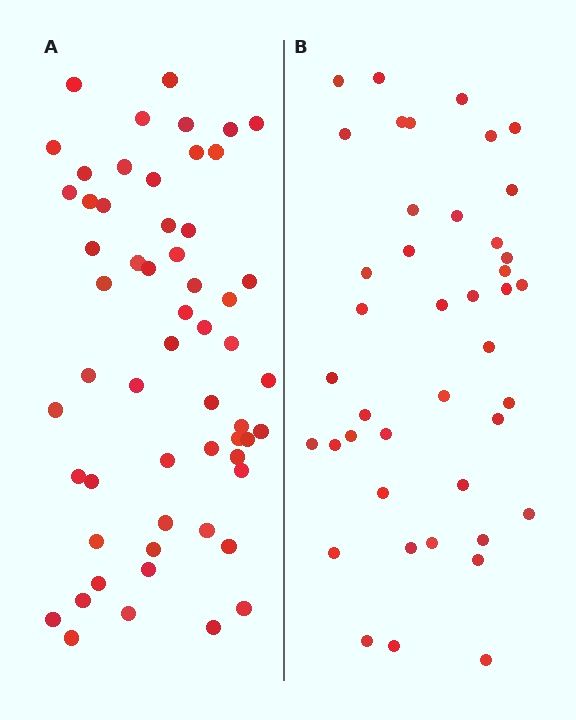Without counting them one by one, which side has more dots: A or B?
Region A (the left region) has more dots.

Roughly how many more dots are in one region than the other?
Region A has approximately 15 more dots than region B.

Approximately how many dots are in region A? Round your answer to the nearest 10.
About 60 dots. (The exact count is 57, which rounds to 60.)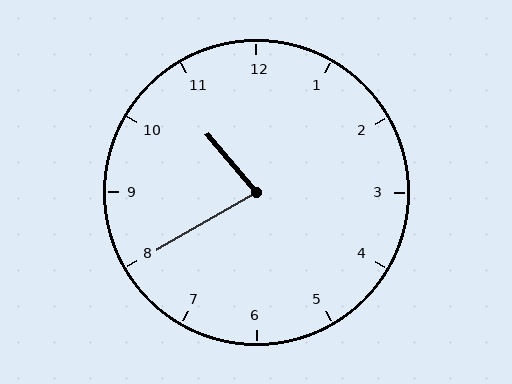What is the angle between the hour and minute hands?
Approximately 80 degrees.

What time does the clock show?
10:40.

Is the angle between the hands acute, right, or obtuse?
It is acute.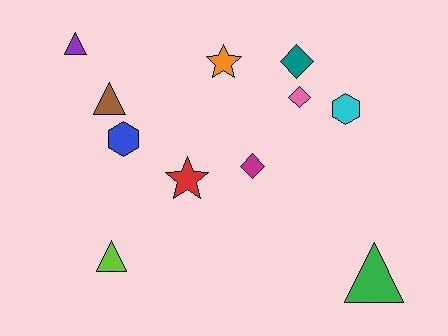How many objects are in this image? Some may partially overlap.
There are 11 objects.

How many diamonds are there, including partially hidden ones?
There are 3 diamonds.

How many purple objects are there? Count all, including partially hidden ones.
There is 1 purple object.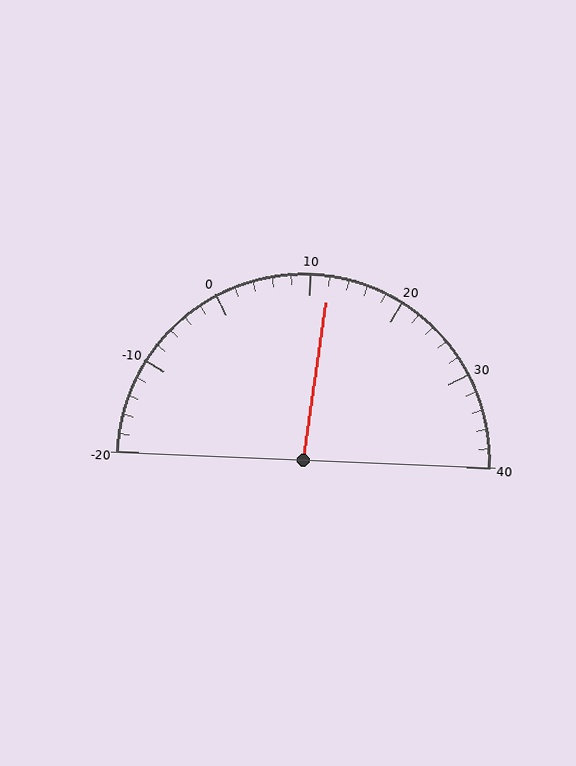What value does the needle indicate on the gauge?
The needle indicates approximately 12.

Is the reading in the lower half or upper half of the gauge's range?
The reading is in the upper half of the range (-20 to 40).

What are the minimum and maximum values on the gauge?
The gauge ranges from -20 to 40.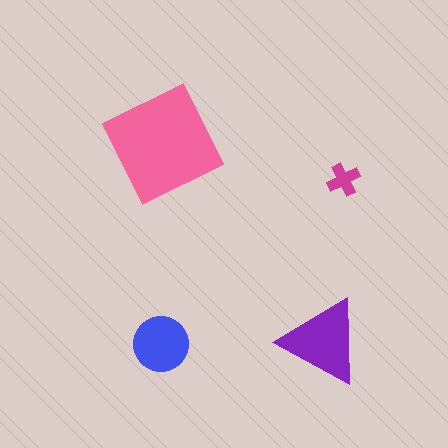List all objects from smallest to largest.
The magenta cross, the blue circle, the purple triangle, the pink diamond.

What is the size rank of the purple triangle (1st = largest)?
2nd.